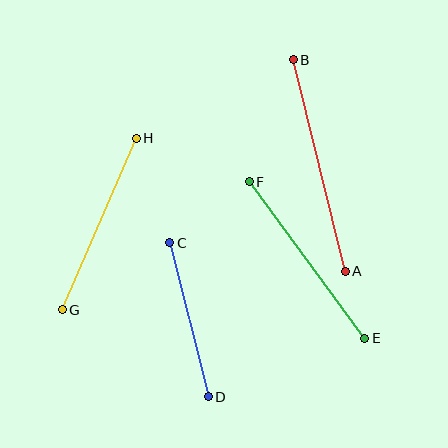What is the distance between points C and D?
The distance is approximately 159 pixels.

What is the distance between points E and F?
The distance is approximately 195 pixels.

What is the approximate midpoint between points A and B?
The midpoint is at approximately (319, 166) pixels.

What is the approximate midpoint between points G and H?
The midpoint is at approximately (99, 224) pixels.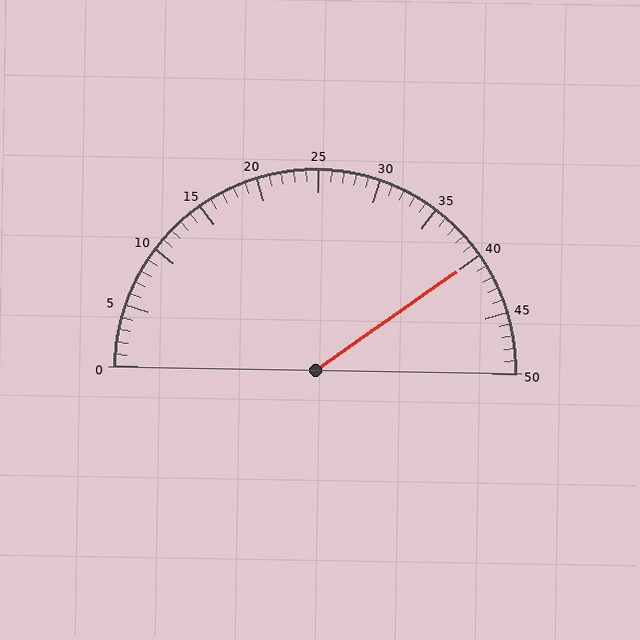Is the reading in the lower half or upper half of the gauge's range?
The reading is in the upper half of the range (0 to 50).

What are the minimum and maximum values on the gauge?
The gauge ranges from 0 to 50.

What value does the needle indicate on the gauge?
The needle indicates approximately 40.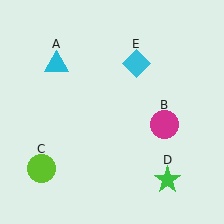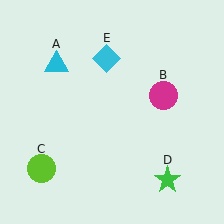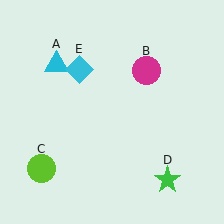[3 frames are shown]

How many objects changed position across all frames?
2 objects changed position: magenta circle (object B), cyan diamond (object E).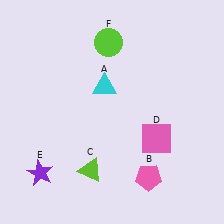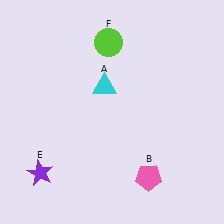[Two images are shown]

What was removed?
The pink square (D), the lime triangle (C) were removed in Image 2.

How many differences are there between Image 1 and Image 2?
There are 2 differences between the two images.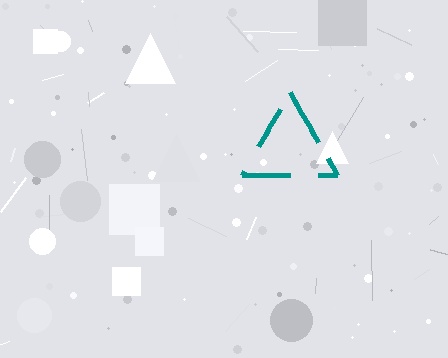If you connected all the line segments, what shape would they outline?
They would outline a triangle.